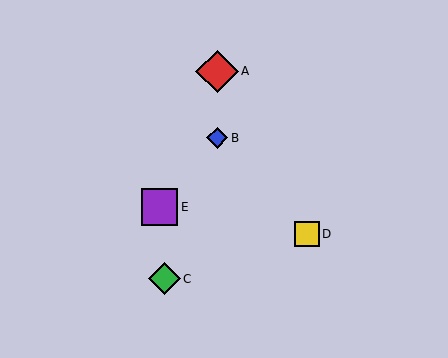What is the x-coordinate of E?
Object E is at x≈159.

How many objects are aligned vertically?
2 objects (A, B) are aligned vertically.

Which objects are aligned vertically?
Objects A, B are aligned vertically.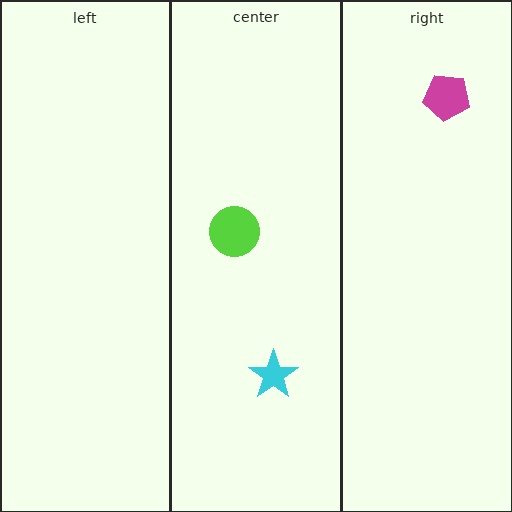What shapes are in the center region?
The cyan star, the lime circle.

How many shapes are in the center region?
2.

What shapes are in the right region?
The magenta pentagon.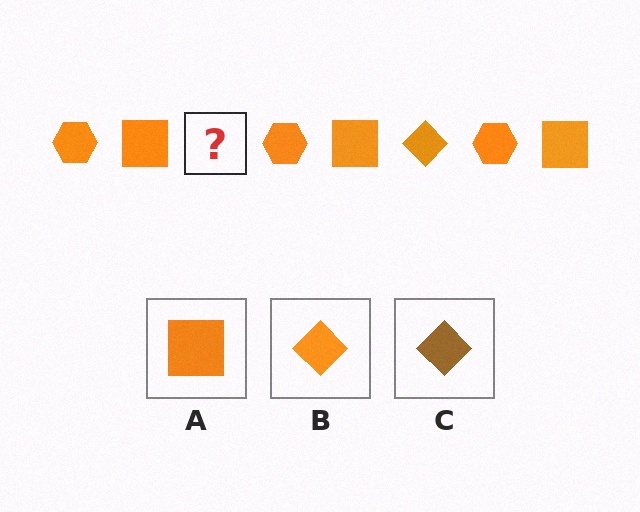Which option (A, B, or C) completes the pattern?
B.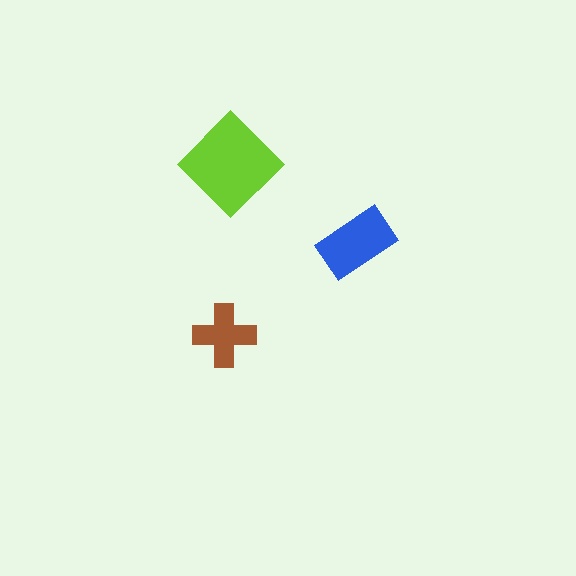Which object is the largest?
The lime diamond.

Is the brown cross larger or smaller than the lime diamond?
Smaller.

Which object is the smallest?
The brown cross.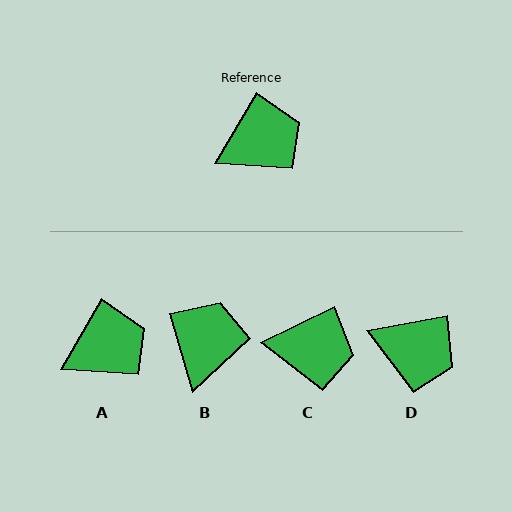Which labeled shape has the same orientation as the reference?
A.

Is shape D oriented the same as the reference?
No, it is off by about 49 degrees.